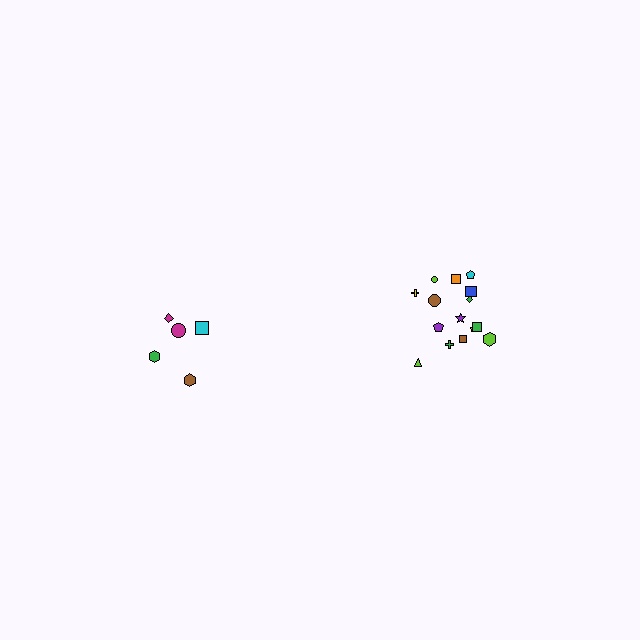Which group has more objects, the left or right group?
The right group.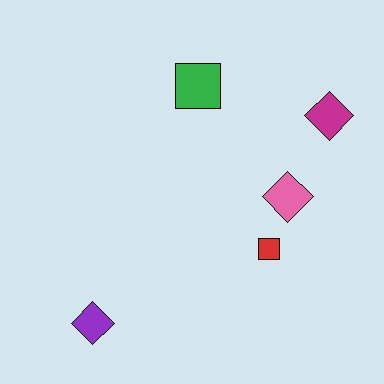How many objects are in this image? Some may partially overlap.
There are 5 objects.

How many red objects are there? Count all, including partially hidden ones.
There is 1 red object.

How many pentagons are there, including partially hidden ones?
There are no pentagons.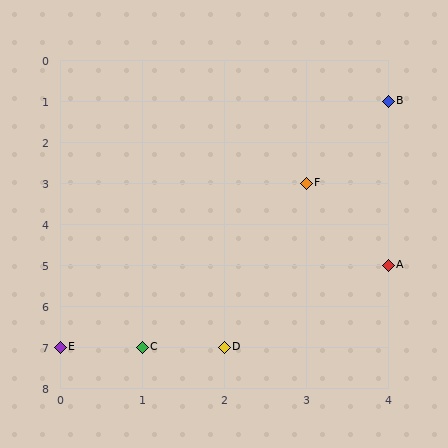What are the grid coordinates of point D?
Point D is at grid coordinates (2, 7).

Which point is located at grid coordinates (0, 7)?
Point E is at (0, 7).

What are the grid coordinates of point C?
Point C is at grid coordinates (1, 7).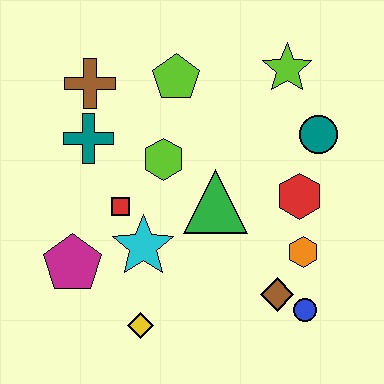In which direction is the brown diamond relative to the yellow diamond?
The brown diamond is to the right of the yellow diamond.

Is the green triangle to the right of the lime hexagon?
Yes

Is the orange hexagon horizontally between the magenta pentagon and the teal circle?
Yes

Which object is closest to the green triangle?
The lime hexagon is closest to the green triangle.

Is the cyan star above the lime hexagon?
No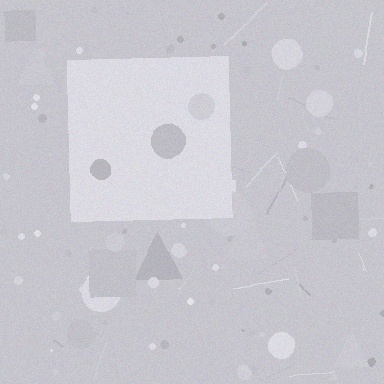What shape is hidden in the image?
A square is hidden in the image.